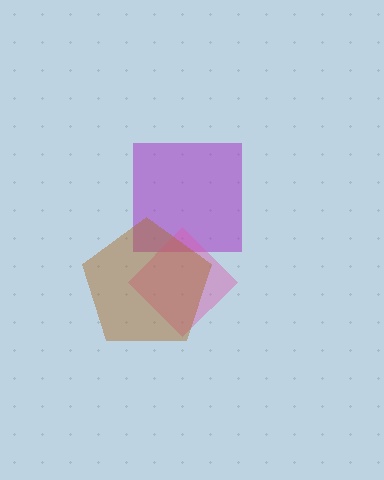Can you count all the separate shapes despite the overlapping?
Yes, there are 3 separate shapes.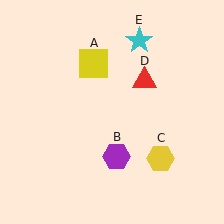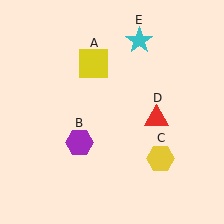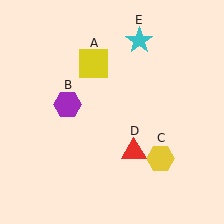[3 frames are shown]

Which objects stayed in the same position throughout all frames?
Yellow square (object A) and yellow hexagon (object C) and cyan star (object E) remained stationary.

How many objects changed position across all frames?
2 objects changed position: purple hexagon (object B), red triangle (object D).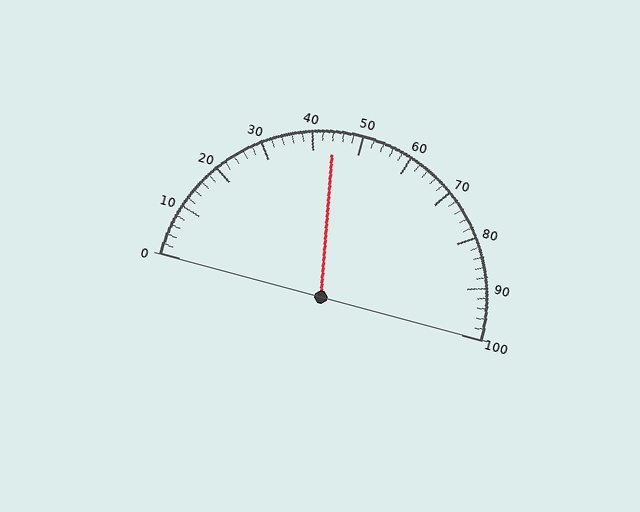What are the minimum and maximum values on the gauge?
The gauge ranges from 0 to 100.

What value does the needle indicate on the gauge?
The needle indicates approximately 44.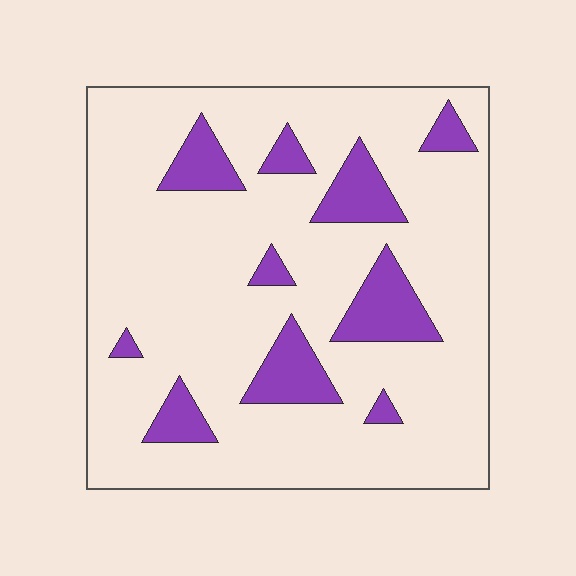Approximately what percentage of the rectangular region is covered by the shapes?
Approximately 15%.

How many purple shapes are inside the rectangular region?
10.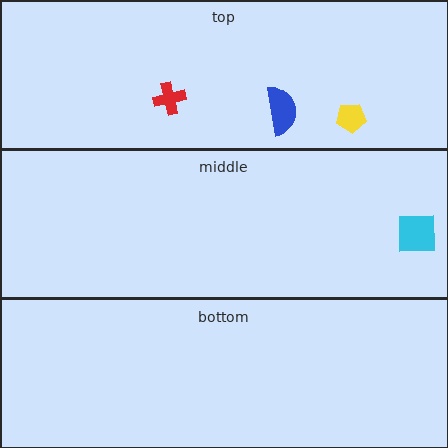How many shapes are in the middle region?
1.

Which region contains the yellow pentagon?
The top region.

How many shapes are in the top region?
3.